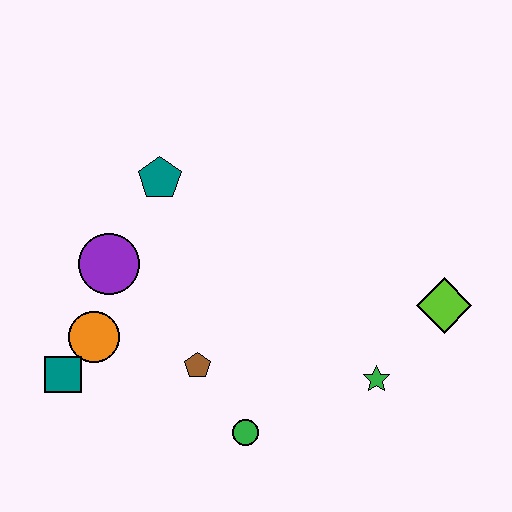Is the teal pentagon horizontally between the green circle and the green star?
No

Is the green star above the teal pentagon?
No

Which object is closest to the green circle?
The brown pentagon is closest to the green circle.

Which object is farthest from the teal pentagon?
The lime diamond is farthest from the teal pentagon.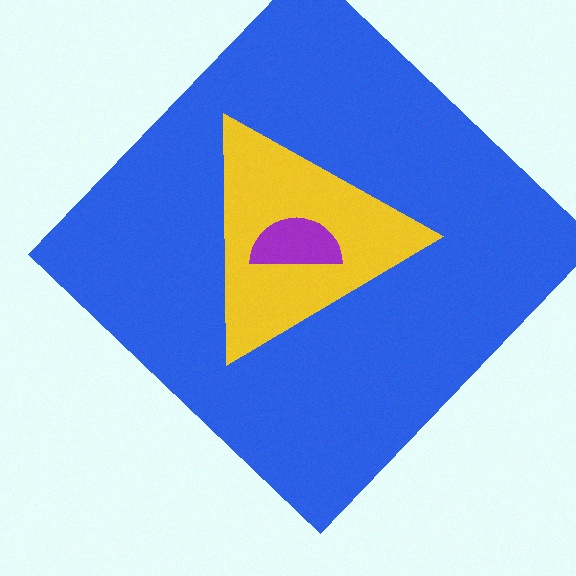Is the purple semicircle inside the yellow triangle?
Yes.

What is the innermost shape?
The purple semicircle.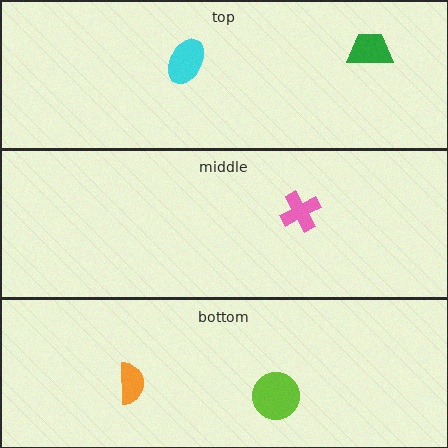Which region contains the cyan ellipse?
The top region.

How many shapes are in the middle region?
1.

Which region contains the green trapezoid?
The top region.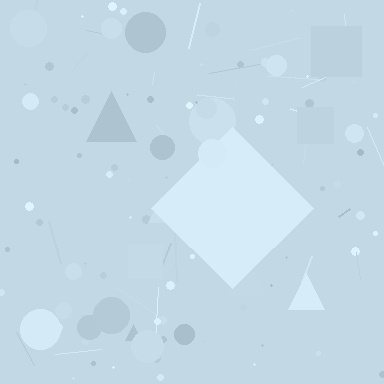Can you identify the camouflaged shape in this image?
The camouflaged shape is a diamond.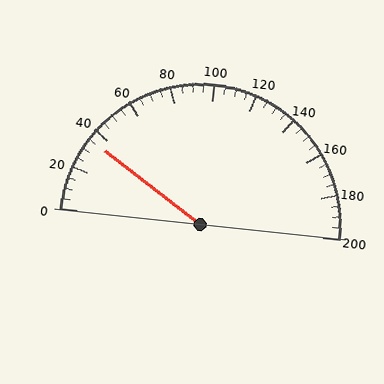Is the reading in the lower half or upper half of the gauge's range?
The reading is in the lower half of the range (0 to 200).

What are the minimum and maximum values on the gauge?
The gauge ranges from 0 to 200.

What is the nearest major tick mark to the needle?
The nearest major tick mark is 40.